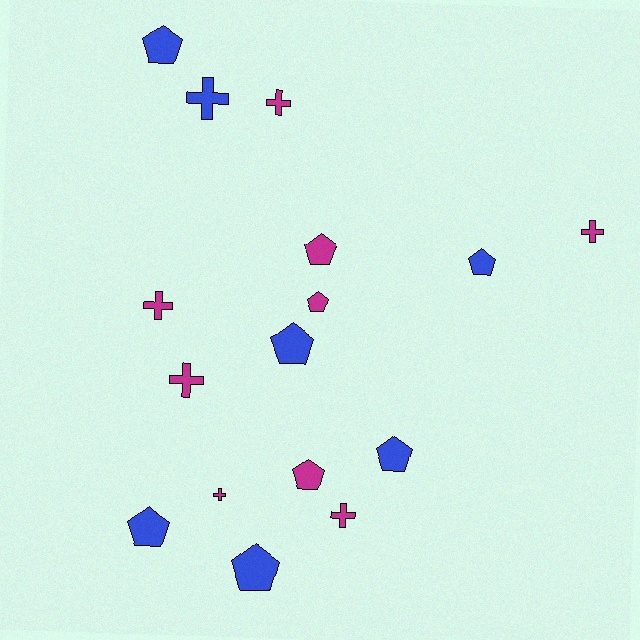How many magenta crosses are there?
There are 6 magenta crosses.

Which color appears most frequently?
Magenta, with 9 objects.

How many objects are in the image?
There are 16 objects.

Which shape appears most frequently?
Pentagon, with 9 objects.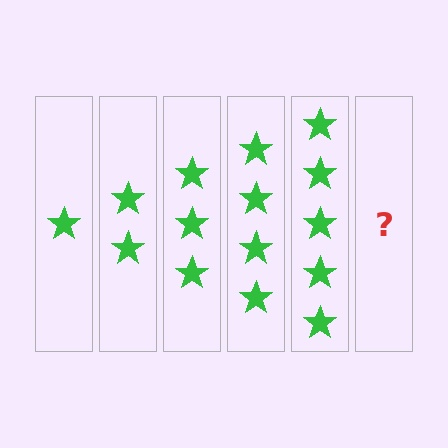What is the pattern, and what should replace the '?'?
The pattern is that each step adds one more star. The '?' should be 6 stars.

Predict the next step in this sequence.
The next step is 6 stars.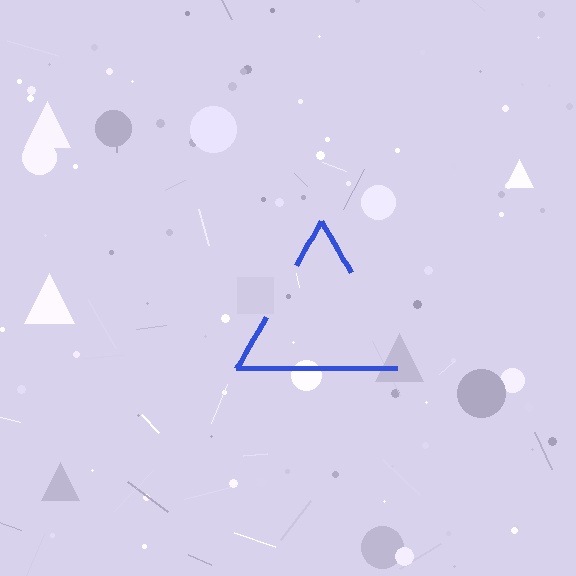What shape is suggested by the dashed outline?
The dashed outline suggests a triangle.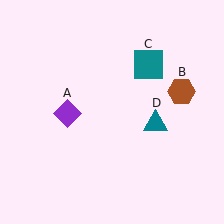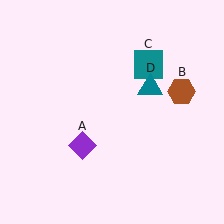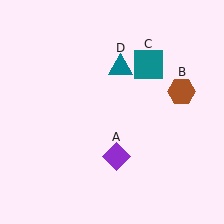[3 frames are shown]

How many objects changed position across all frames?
2 objects changed position: purple diamond (object A), teal triangle (object D).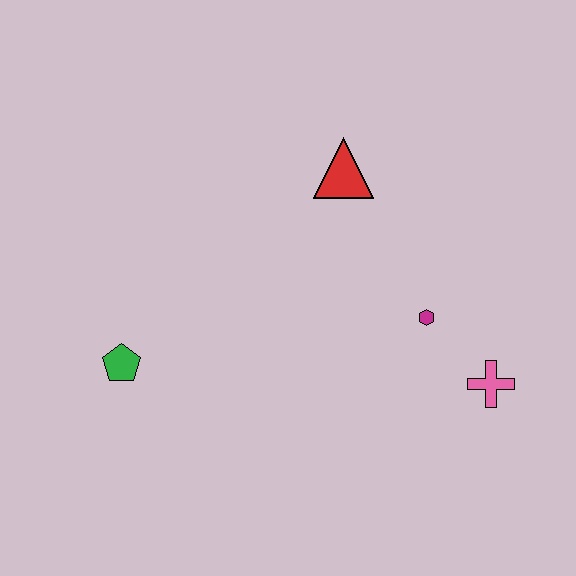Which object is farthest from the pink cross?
The green pentagon is farthest from the pink cross.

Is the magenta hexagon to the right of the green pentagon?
Yes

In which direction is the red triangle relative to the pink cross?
The red triangle is above the pink cross.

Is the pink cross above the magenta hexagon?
No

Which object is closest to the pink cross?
The magenta hexagon is closest to the pink cross.